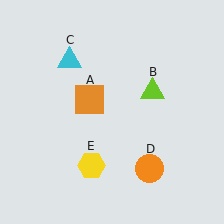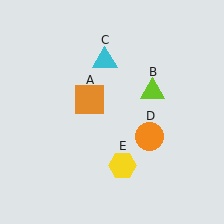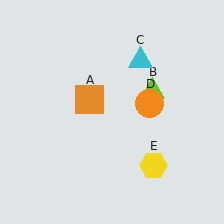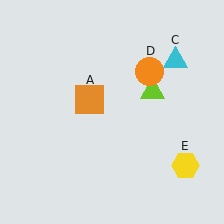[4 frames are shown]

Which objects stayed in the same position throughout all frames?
Orange square (object A) and lime triangle (object B) remained stationary.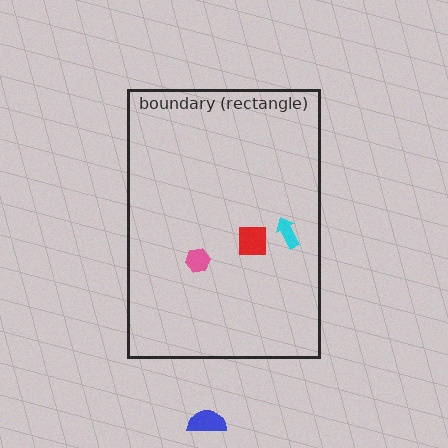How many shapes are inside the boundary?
3 inside, 1 outside.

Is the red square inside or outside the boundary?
Inside.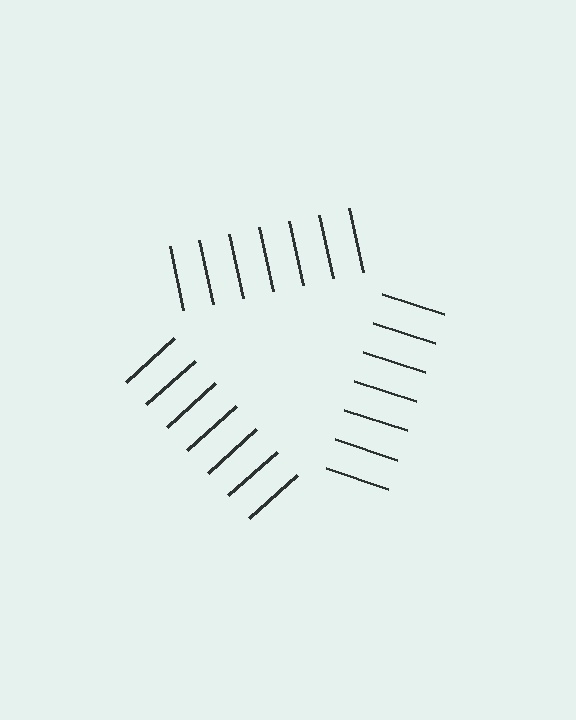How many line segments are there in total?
21 — 7 along each of the 3 edges.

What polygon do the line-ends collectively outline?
An illusory triangle — the line segments terminate on its edges but no continuous stroke is drawn.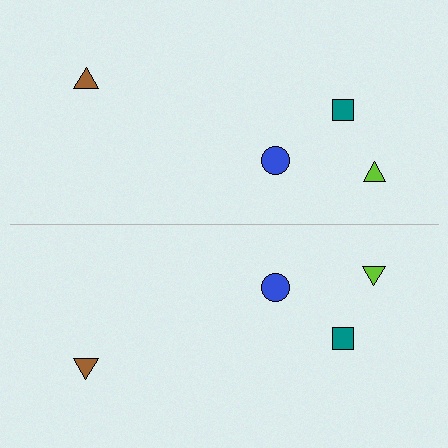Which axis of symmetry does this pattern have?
The pattern has a horizontal axis of symmetry running through the center of the image.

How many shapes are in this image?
There are 8 shapes in this image.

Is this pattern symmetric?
Yes, this pattern has bilateral (reflection) symmetry.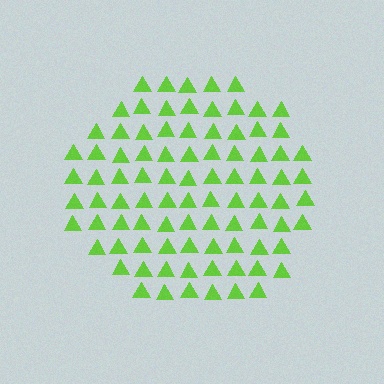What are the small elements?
The small elements are triangles.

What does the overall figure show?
The overall figure shows a circle.